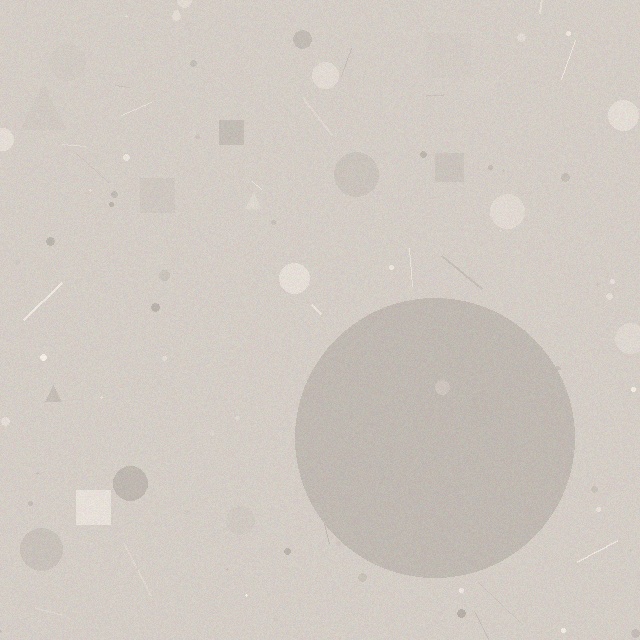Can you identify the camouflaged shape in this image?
The camouflaged shape is a circle.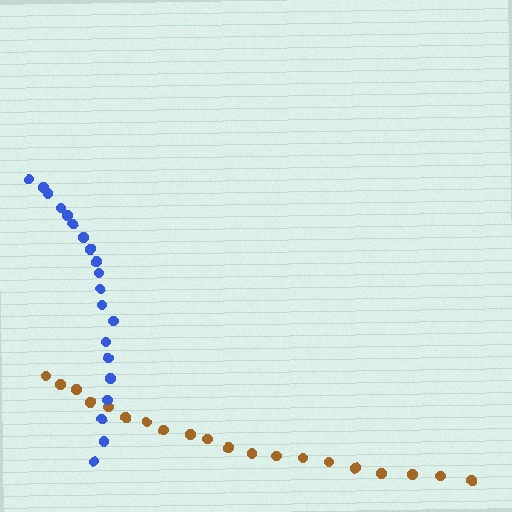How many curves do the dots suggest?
There are 2 distinct paths.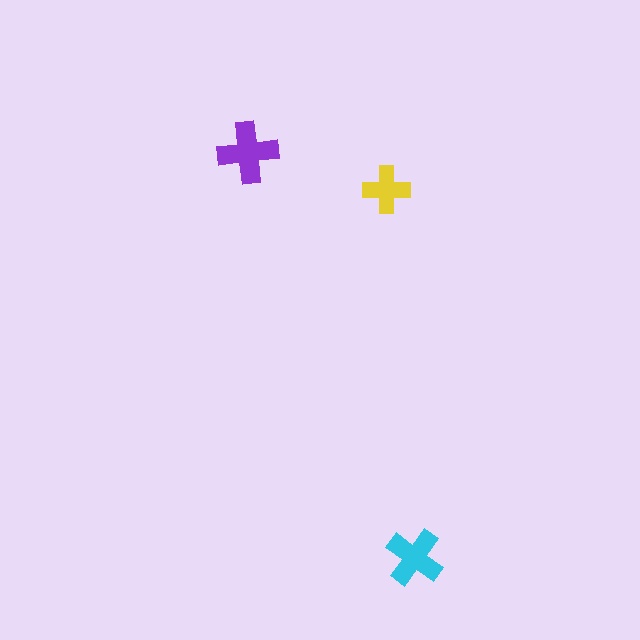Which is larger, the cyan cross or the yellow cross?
The cyan one.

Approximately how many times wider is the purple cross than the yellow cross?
About 1.5 times wider.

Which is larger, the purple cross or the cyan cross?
The purple one.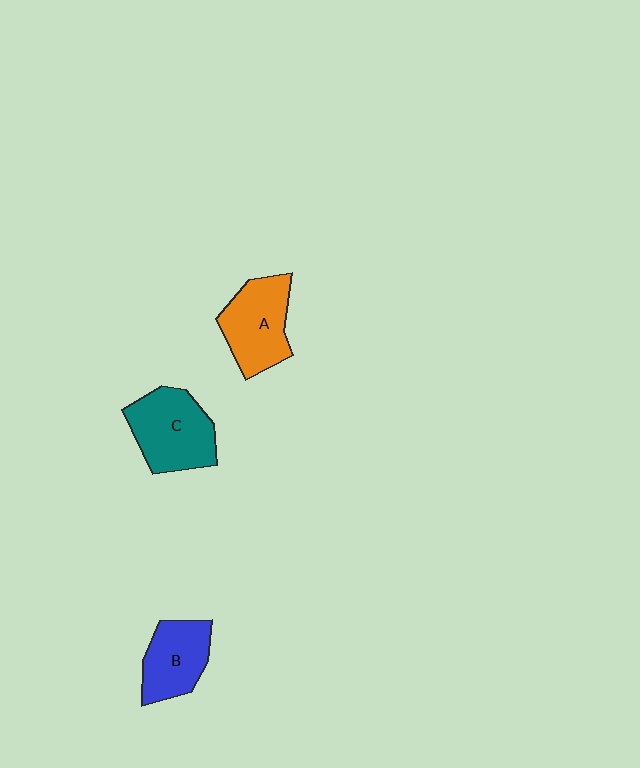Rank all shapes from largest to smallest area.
From largest to smallest: C (teal), A (orange), B (blue).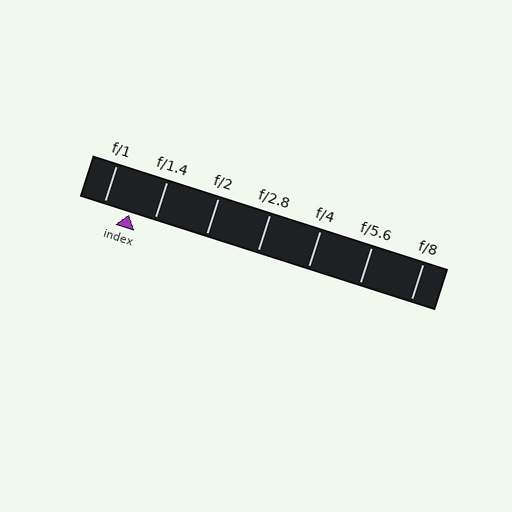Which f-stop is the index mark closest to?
The index mark is closest to f/1.4.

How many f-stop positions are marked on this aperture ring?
There are 7 f-stop positions marked.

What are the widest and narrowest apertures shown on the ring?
The widest aperture shown is f/1 and the narrowest is f/8.